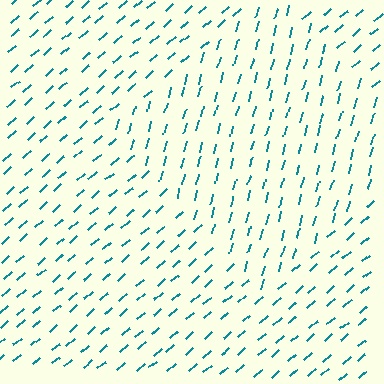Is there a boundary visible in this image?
Yes, there is a texture boundary formed by a change in line orientation.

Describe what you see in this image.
The image is filled with small teal line segments. A diamond region in the image has lines oriented differently from the surrounding lines, creating a visible texture boundary.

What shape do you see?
I see a diamond.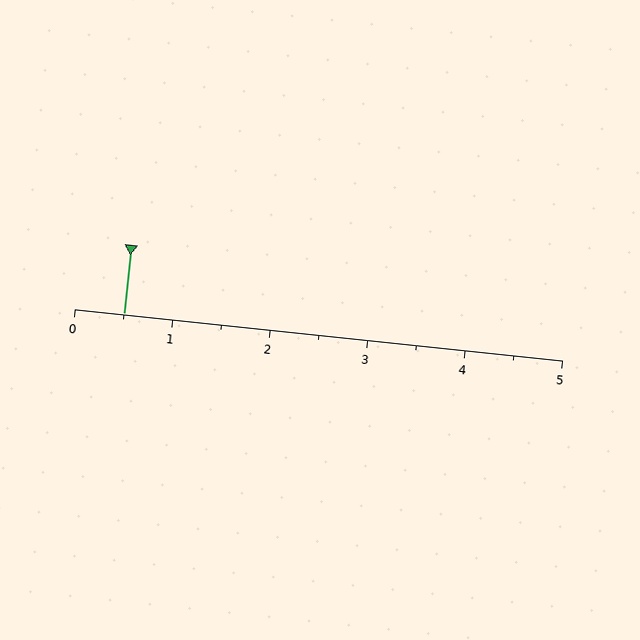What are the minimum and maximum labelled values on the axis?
The axis runs from 0 to 5.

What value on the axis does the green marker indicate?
The marker indicates approximately 0.5.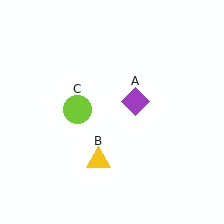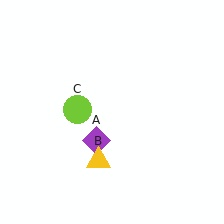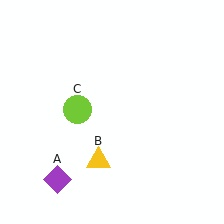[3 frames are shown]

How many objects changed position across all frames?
1 object changed position: purple diamond (object A).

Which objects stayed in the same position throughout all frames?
Yellow triangle (object B) and lime circle (object C) remained stationary.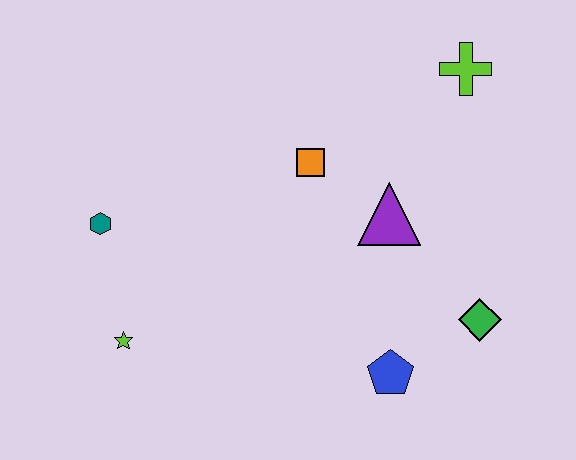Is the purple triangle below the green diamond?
No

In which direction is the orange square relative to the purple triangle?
The orange square is to the left of the purple triangle.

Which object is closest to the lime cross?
The purple triangle is closest to the lime cross.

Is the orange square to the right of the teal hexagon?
Yes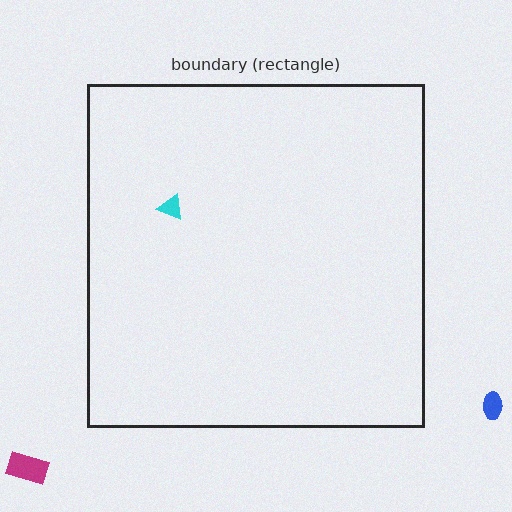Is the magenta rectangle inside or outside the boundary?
Outside.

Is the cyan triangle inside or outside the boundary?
Inside.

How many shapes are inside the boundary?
1 inside, 2 outside.